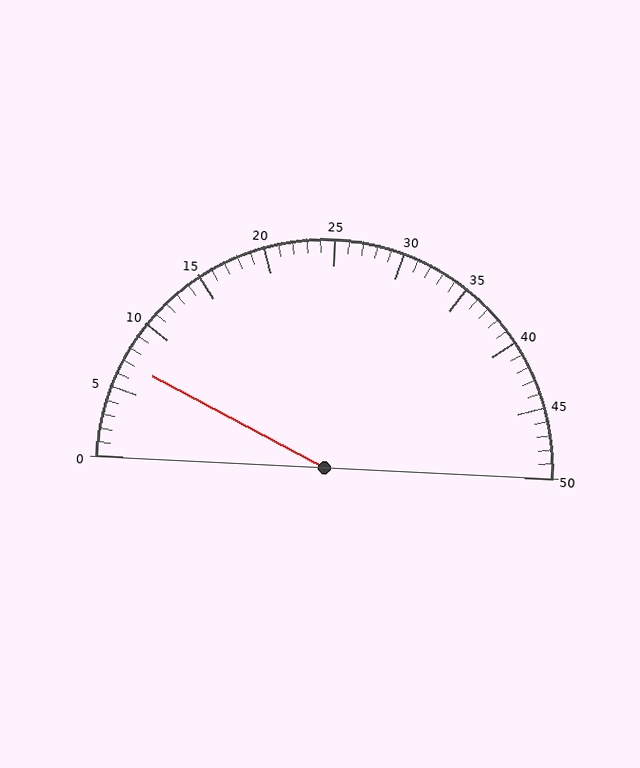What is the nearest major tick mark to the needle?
The nearest major tick mark is 5.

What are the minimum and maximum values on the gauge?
The gauge ranges from 0 to 50.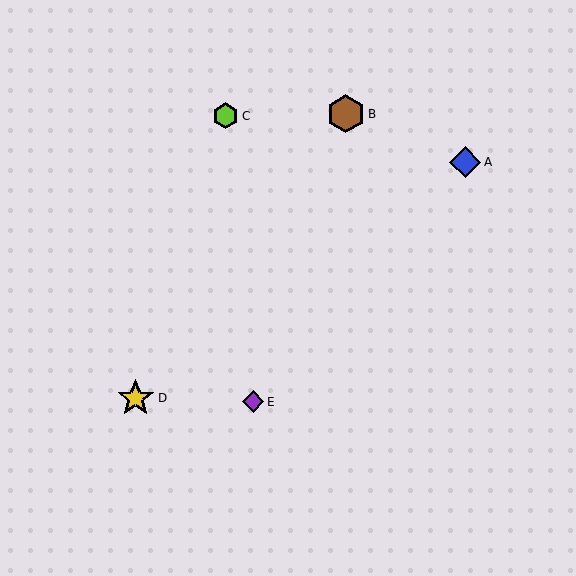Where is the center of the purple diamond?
The center of the purple diamond is at (253, 402).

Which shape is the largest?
The brown hexagon (labeled B) is the largest.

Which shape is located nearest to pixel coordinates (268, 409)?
The purple diamond (labeled E) at (253, 402) is nearest to that location.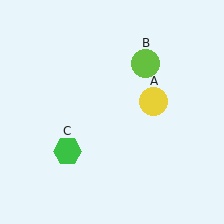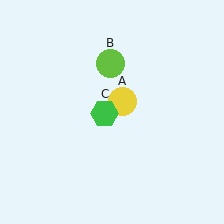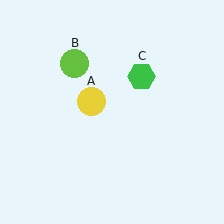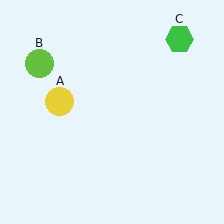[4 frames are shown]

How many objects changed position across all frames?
3 objects changed position: yellow circle (object A), lime circle (object B), green hexagon (object C).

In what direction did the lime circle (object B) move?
The lime circle (object B) moved left.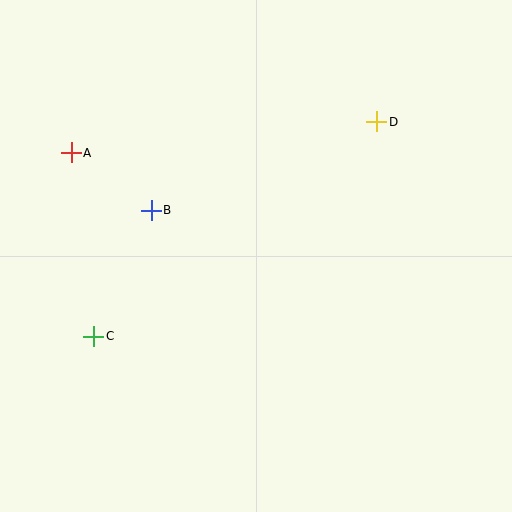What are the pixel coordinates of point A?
Point A is at (71, 153).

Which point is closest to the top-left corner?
Point A is closest to the top-left corner.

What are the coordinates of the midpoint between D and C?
The midpoint between D and C is at (235, 229).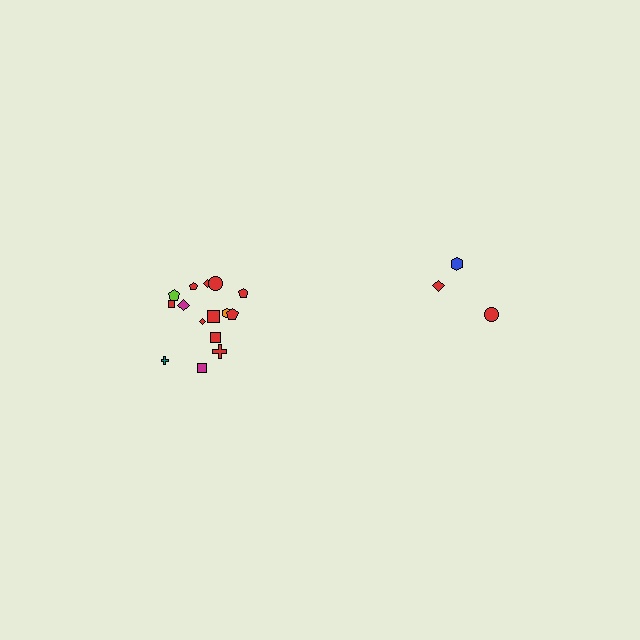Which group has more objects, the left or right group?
The left group.